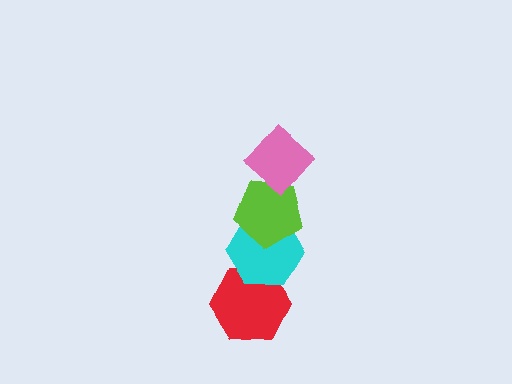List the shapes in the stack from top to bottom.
From top to bottom: the pink diamond, the lime pentagon, the cyan hexagon, the red hexagon.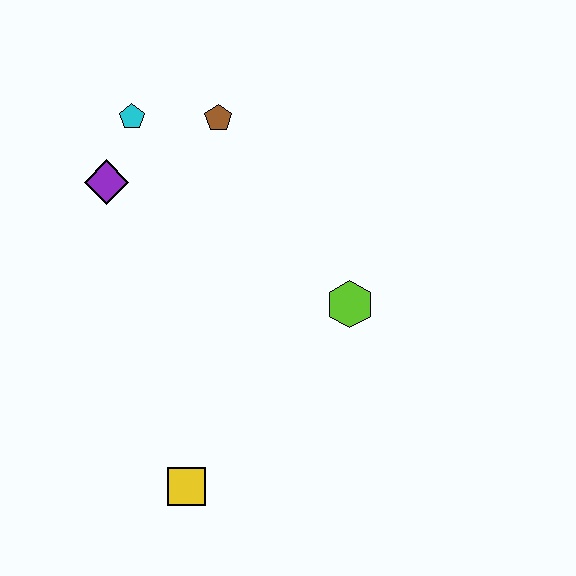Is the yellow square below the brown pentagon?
Yes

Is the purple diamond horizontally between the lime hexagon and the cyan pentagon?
No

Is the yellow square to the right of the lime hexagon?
No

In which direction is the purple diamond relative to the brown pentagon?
The purple diamond is to the left of the brown pentagon.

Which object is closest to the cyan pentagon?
The purple diamond is closest to the cyan pentagon.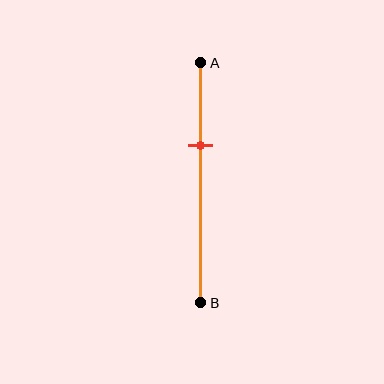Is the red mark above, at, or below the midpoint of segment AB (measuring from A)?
The red mark is above the midpoint of segment AB.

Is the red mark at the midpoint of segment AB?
No, the mark is at about 35% from A, not at the 50% midpoint.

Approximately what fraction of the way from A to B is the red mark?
The red mark is approximately 35% of the way from A to B.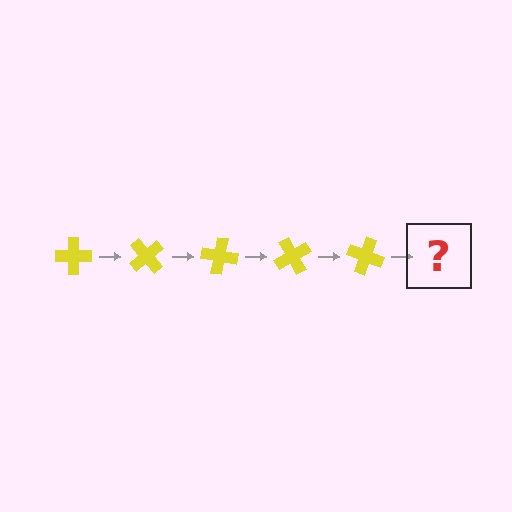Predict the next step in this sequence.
The next step is a yellow cross rotated 250 degrees.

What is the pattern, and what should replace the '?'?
The pattern is that the cross rotates 50 degrees each step. The '?' should be a yellow cross rotated 250 degrees.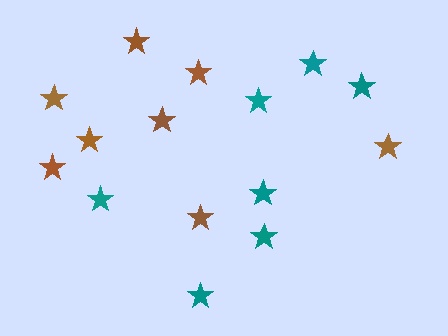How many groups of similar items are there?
There are 2 groups: one group of teal stars (7) and one group of brown stars (8).